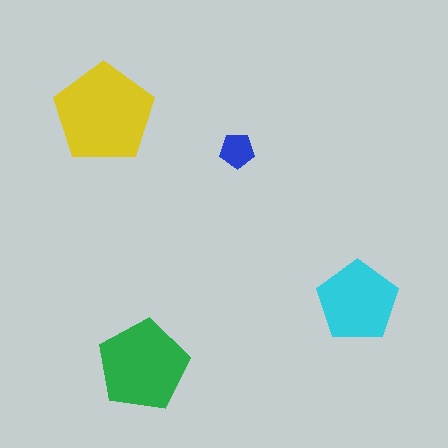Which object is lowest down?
The green pentagon is bottommost.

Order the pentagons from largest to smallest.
the yellow one, the green one, the cyan one, the blue one.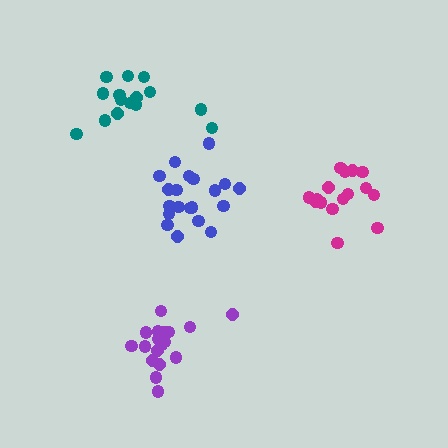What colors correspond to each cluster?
The clusters are colored: purple, blue, magenta, teal.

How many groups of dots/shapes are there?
There are 4 groups.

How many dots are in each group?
Group 1: 18 dots, Group 2: 20 dots, Group 3: 16 dots, Group 4: 15 dots (69 total).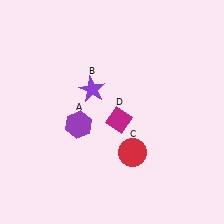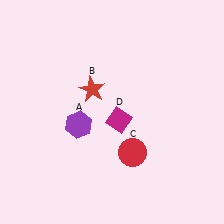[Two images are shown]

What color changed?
The star (B) changed from purple in Image 1 to red in Image 2.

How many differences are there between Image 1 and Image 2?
There is 1 difference between the two images.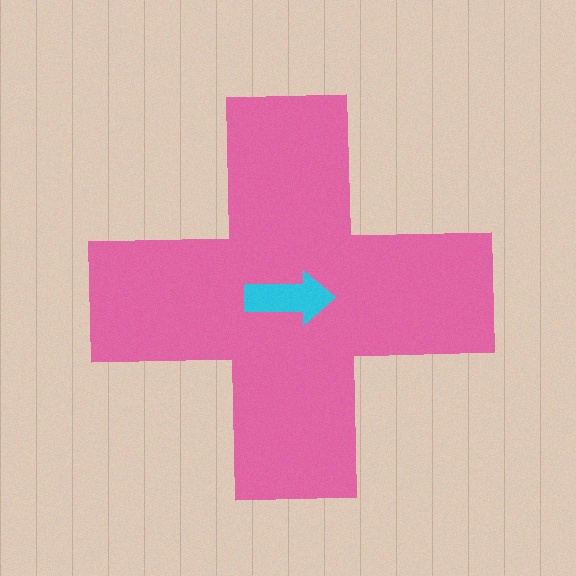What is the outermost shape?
The pink cross.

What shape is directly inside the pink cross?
The cyan arrow.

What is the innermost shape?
The cyan arrow.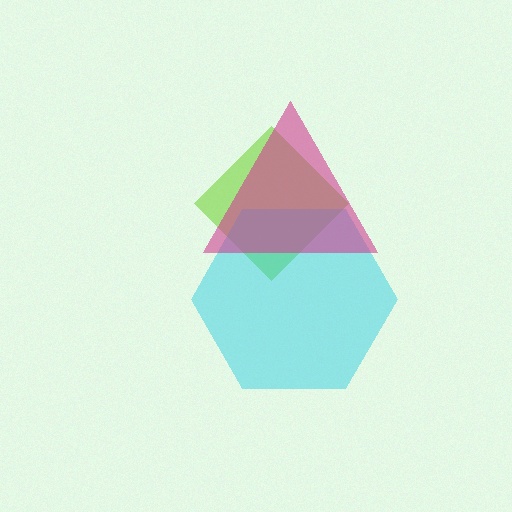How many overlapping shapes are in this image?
There are 3 overlapping shapes in the image.